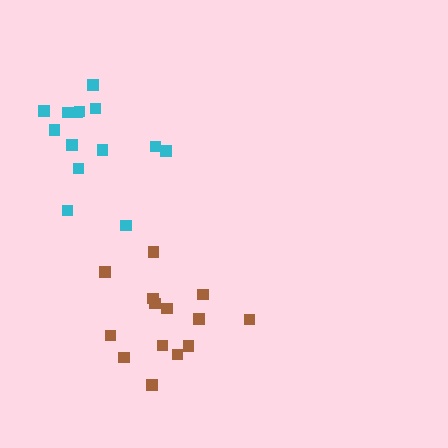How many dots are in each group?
Group 1: 14 dots, Group 2: 14 dots (28 total).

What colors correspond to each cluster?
The clusters are colored: brown, cyan.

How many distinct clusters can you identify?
There are 2 distinct clusters.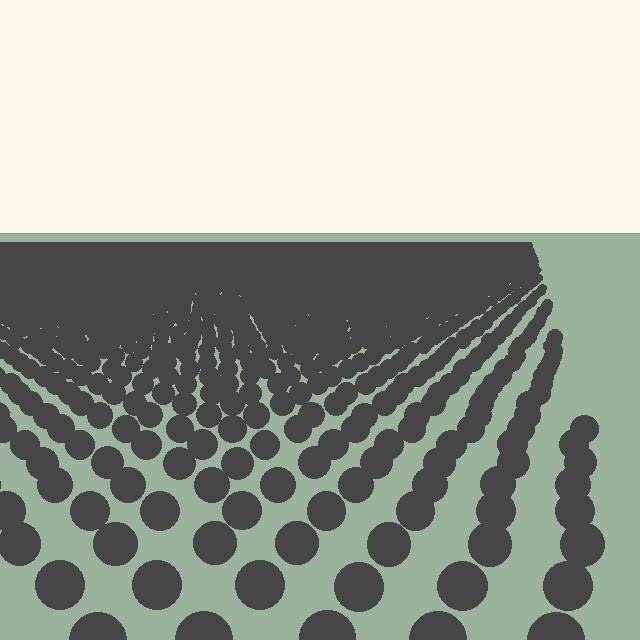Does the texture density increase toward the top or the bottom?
Density increases toward the top.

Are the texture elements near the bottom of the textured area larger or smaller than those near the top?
Larger. Near the bottom, elements are closer to the viewer and appear at a bigger on-screen size.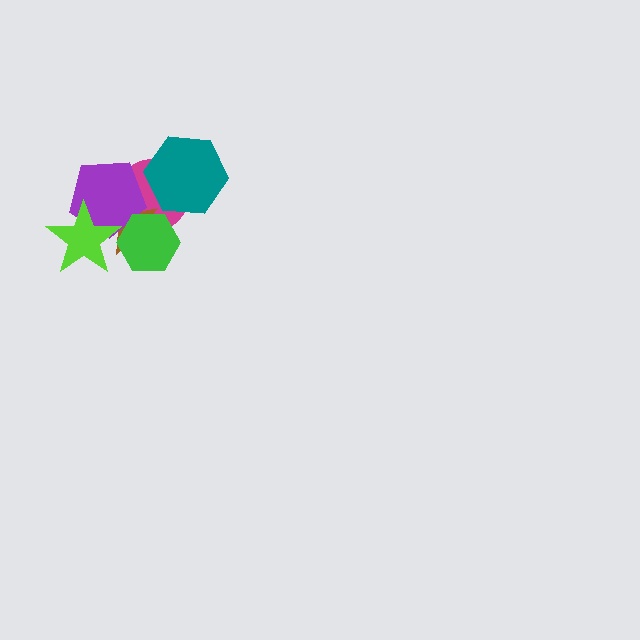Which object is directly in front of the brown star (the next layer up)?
The purple pentagon is directly in front of the brown star.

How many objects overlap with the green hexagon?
3 objects overlap with the green hexagon.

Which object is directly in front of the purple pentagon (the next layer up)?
The lime star is directly in front of the purple pentagon.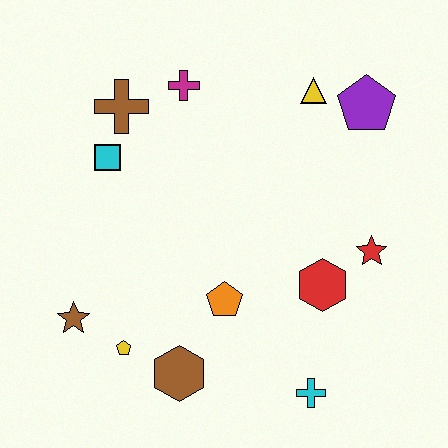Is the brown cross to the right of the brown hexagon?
No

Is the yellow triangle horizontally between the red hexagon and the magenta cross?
Yes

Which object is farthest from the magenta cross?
The cyan cross is farthest from the magenta cross.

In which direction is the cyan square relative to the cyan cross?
The cyan square is above the cyan cross.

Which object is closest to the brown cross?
The cyan square is closest to the brown cross.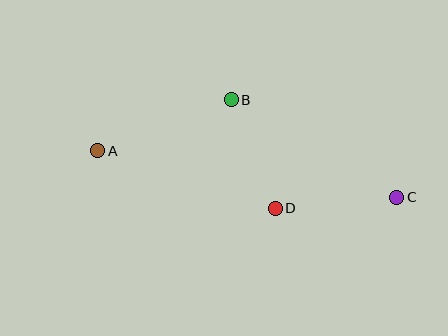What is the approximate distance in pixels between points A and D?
The distance between A and D is approximately 186 pixels.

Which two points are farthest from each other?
Points A and C are farthest from each other.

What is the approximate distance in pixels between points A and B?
The distance between A and B is approximately 143 pixels.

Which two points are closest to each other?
Points B and D are closest to each other.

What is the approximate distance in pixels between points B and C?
The distance between B and C is approximately 192 pixels.